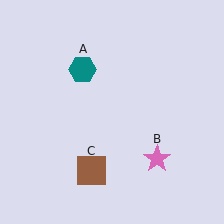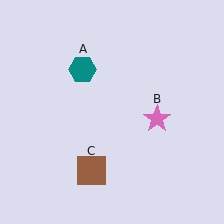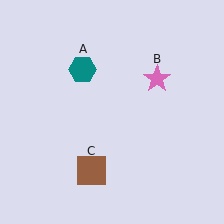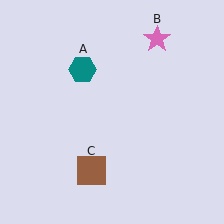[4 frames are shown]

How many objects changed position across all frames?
1 object changed position: pink star (object B).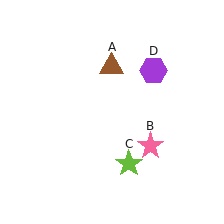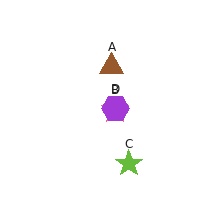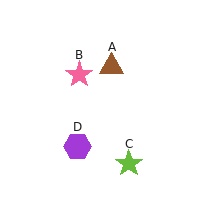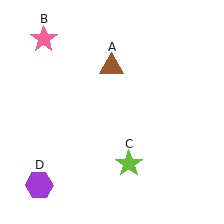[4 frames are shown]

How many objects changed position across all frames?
2 objects changed position: pink star (object B), purple hexagon (object D).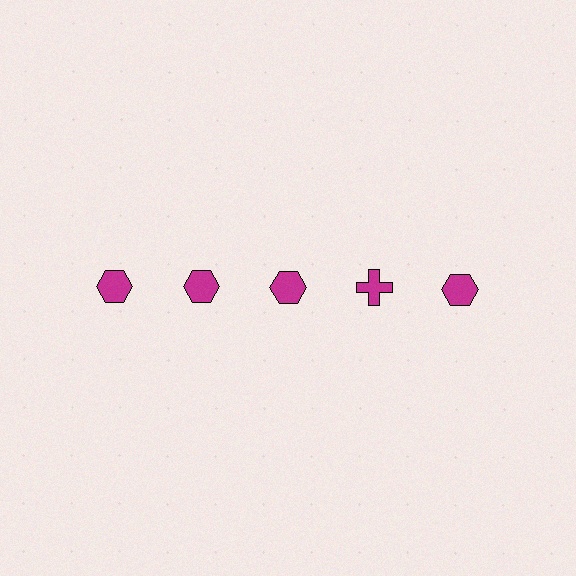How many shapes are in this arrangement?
There are 5 shapes arranged in a grid pattern.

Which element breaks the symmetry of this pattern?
The magenta cross in the top row, second from right column breaks the symmetry. All other shapes are magenta hexagons.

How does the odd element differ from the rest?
It has a different shape: cross instead of hexagon.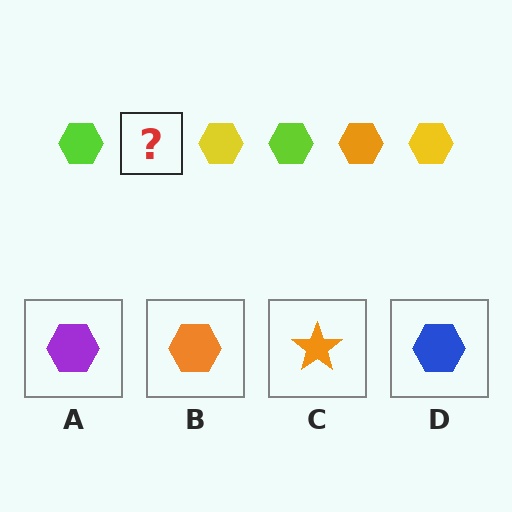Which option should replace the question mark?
Option B.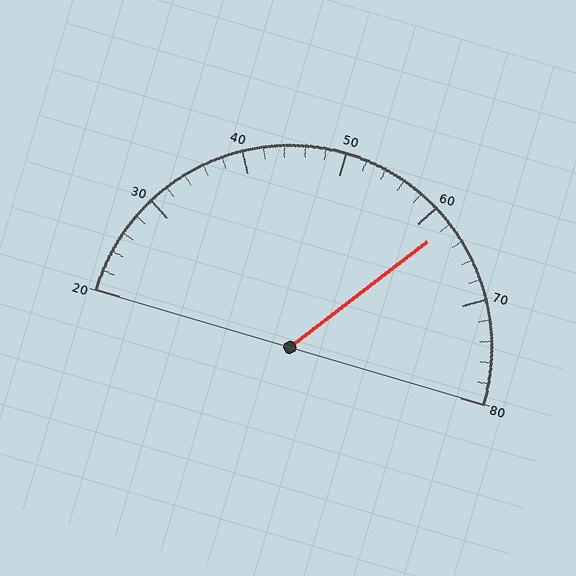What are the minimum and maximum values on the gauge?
The gauge ranges from 20 to 80.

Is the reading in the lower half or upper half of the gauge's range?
The reading is in the upper half of the range (20 to 80).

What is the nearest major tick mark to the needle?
The nearest major tick mark is 60.